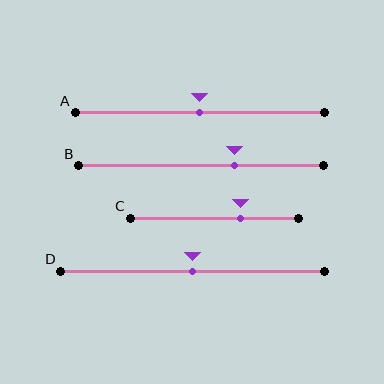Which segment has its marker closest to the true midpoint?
Segment A has its marker closest to the true midpoint.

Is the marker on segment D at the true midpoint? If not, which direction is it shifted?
Yes, the marker on segment D is at the true midpoint.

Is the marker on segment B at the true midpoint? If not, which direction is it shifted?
No, the marker on segment B is shifted to the right by about 14% of the segment length.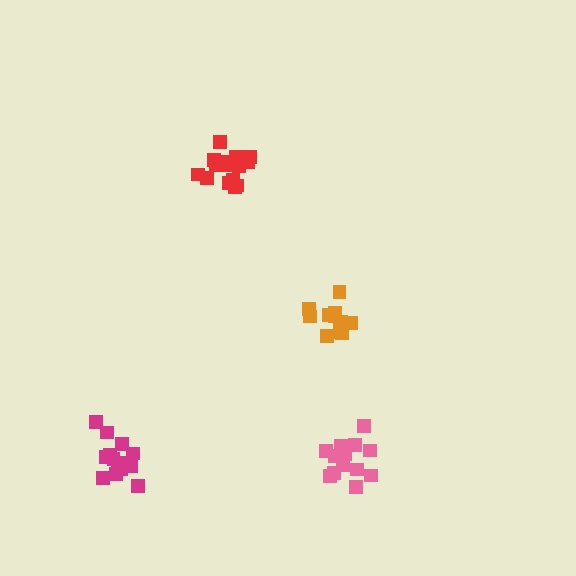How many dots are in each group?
Group 1: 14 dots, Group 2: 16 dots, Group 3: 16 dots, Group 4: 14 dots (60 total).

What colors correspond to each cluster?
The clusters are colored: orange, pink, red, magenta.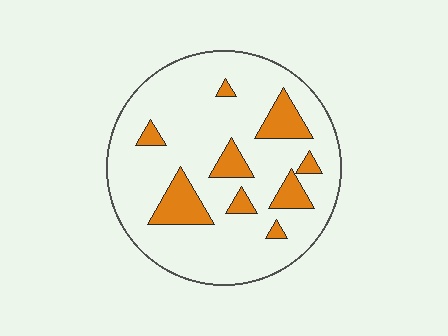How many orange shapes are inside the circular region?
9.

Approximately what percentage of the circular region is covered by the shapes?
Approximately 15%.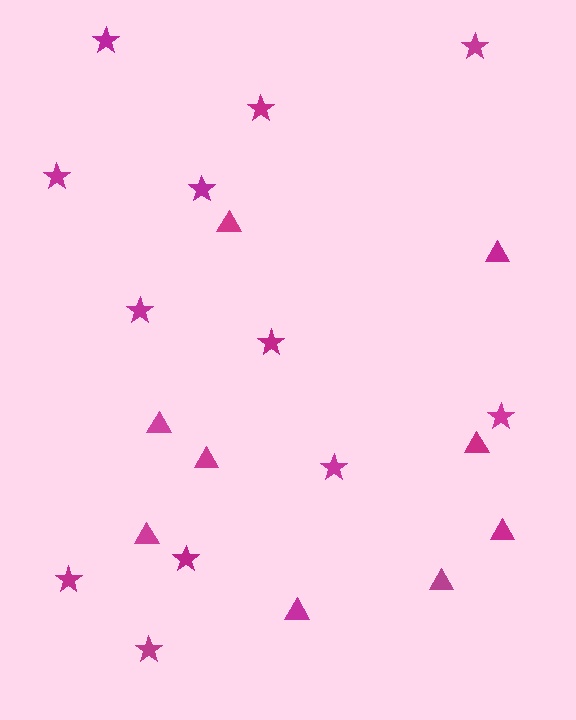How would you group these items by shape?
There are 2 groups: one group of triangles (9) and one group of stars (12).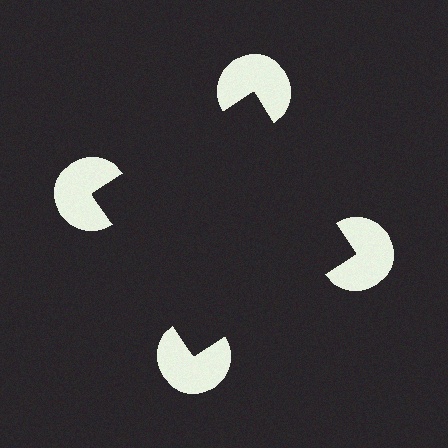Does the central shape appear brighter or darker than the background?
It typically appears slightly darker than the background, even though no actual brightness change is drawn.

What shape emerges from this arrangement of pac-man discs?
An illusory square — its edges are inferred from the aligned wedge cuts in the pac-man discs, not physically drawn.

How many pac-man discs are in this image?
There are 4 — one at each vertex of the illusory square.